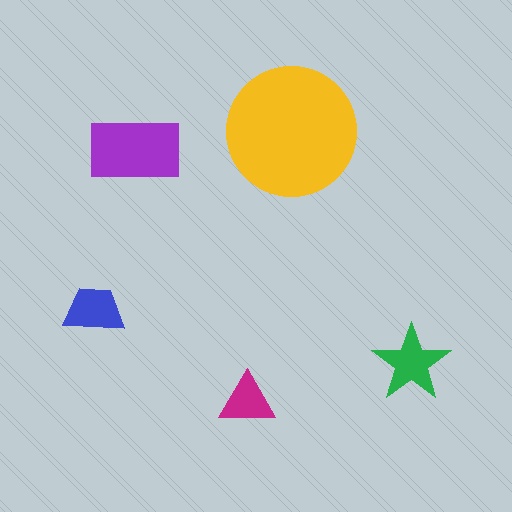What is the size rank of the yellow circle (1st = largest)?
1st.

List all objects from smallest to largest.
The magenta triangle, the blue trapezoid, the green star, the purple rectangle, the yellow circle.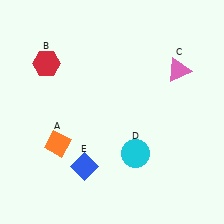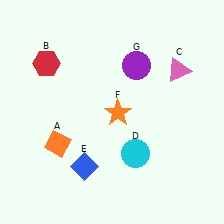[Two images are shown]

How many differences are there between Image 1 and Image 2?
There are 2 differences between the two images.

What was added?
An orange star (F), a purple circle (G) were added in Image 2.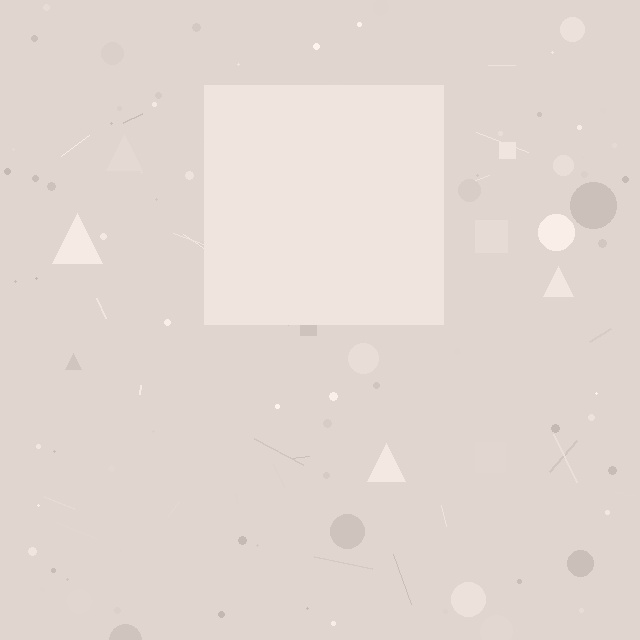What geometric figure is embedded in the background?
A square is embedded in the background.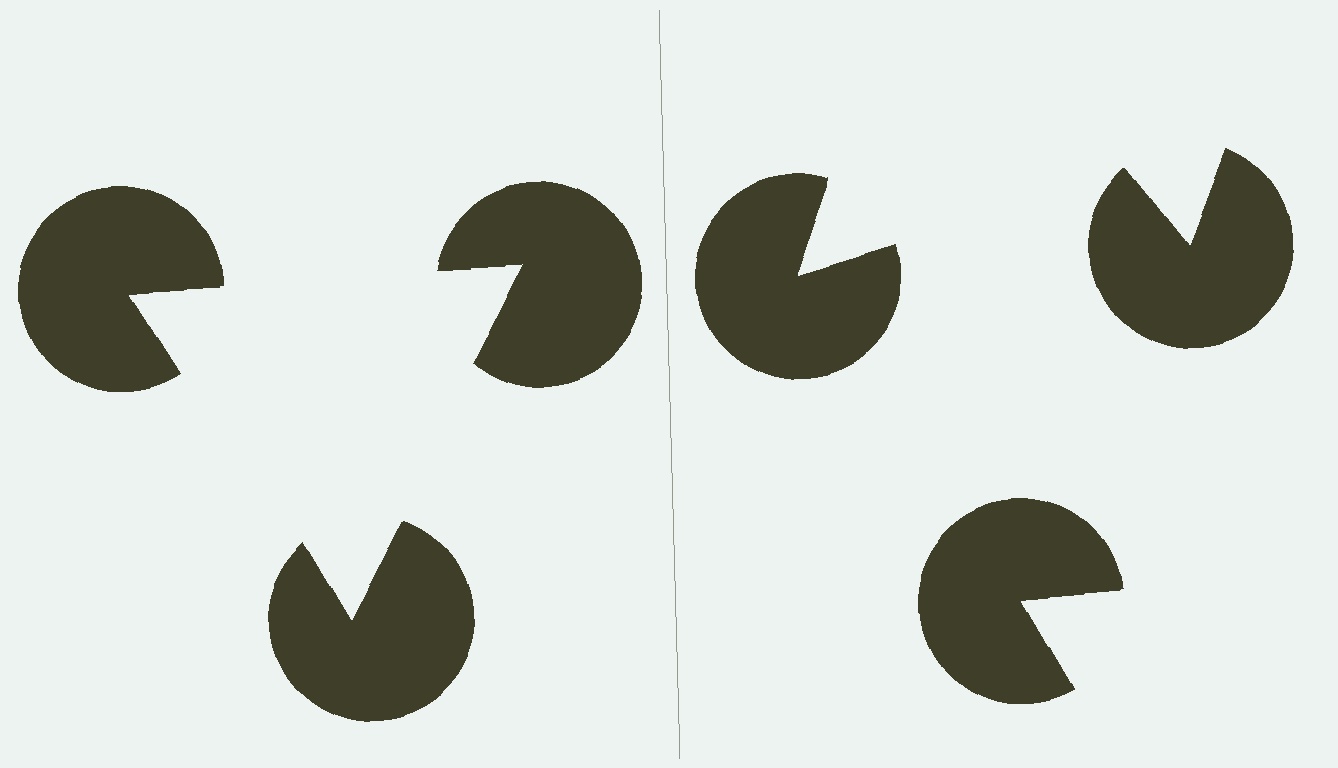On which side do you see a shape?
An illusory triangle appears on the left side. On the right side the wedge cuts are rotated, so no coherent shape forms.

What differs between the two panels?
The pac-man discs are positioned identically on both sides; only the wedge orientations differ. On the left they align to a triangle; on the right they are misaligned.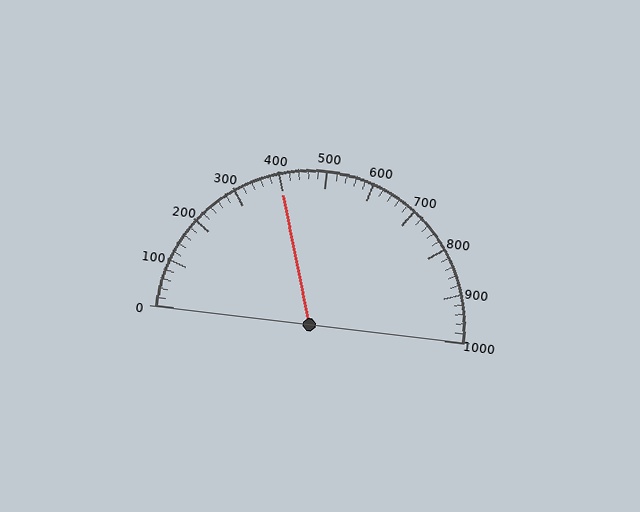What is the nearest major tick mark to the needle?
The nearest major tick mark is 400.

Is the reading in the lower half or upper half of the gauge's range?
The reading is in the lower half of the range (0 to 1000).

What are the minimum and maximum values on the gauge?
The gauge ranges from 0 to 1000.